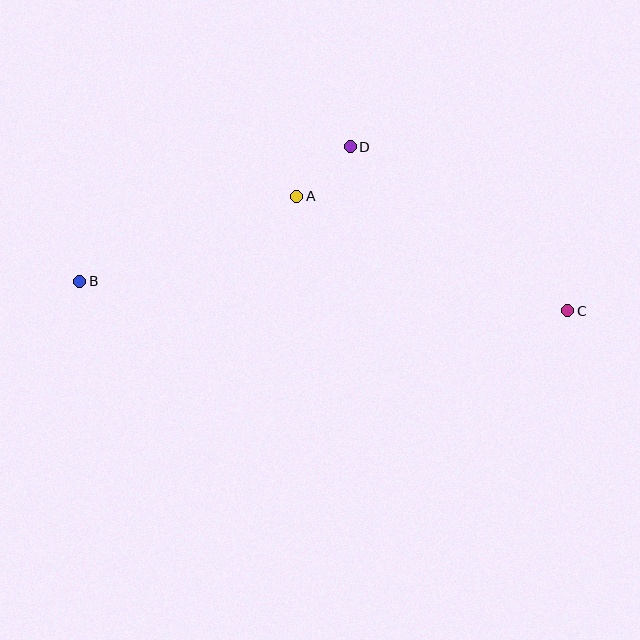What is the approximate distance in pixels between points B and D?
The distance between B and D is approximately 302 pixels.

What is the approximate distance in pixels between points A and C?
The distance between A and C is approximately 294 pixels.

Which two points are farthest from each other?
Points B and C are farthest from each other.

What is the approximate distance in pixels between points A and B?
The distance between A and B is approximately 233 pixels.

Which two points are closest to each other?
Points A and D are closest to each other.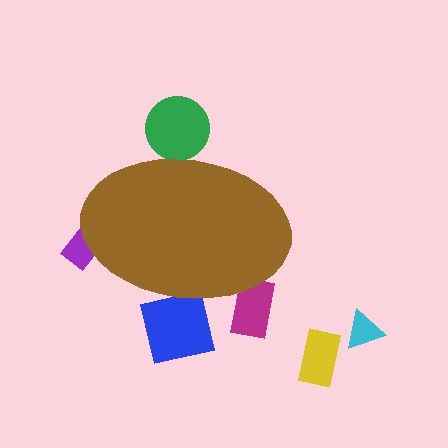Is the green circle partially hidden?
Yes, the green circle is partially hidden behind the brown ellipse.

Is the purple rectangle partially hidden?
Yes, the purple rectangle is partially hidden behind the brown ellipse.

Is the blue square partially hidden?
Yes, the blue square is partially hidden behind the brown ellipse.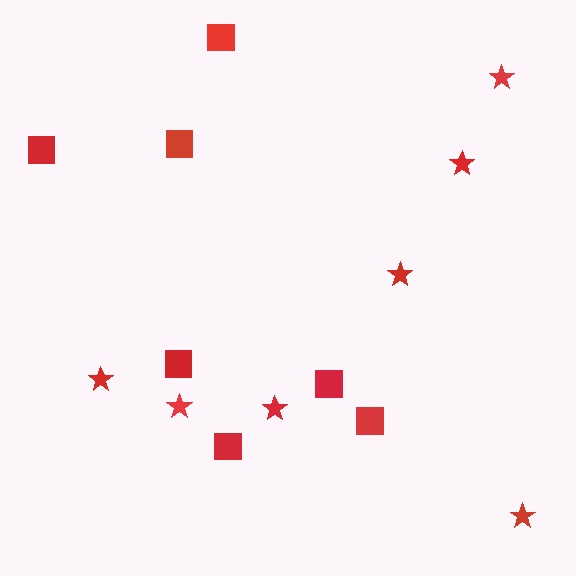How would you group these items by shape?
There are 2 groups: one group of squares (7) and one group of stars (7).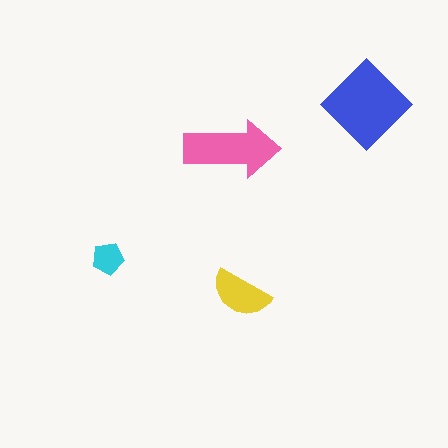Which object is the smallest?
The cyan pentagon.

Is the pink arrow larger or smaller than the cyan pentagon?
Larger.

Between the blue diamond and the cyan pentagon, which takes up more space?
The blue diamond.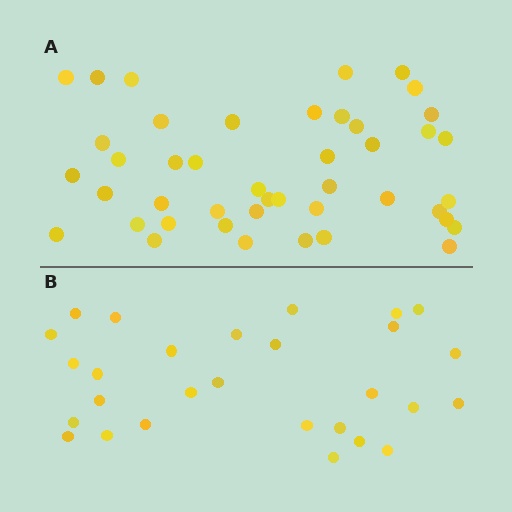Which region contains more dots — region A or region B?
Region A (the top region) has more dots.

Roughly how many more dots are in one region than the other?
Region A has approximately 15 more dots than region B.